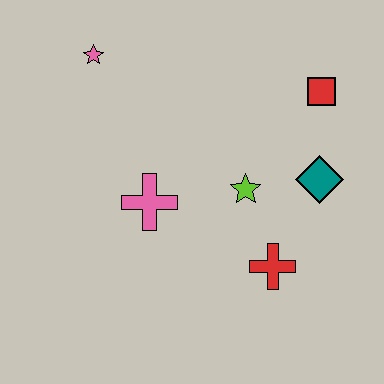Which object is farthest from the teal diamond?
The pink star is farthest from the teal diamond.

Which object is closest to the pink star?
The pink cross is closest to the pink star.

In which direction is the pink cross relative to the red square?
The pink cross is to the left of the red square.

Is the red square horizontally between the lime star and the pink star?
No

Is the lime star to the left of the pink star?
No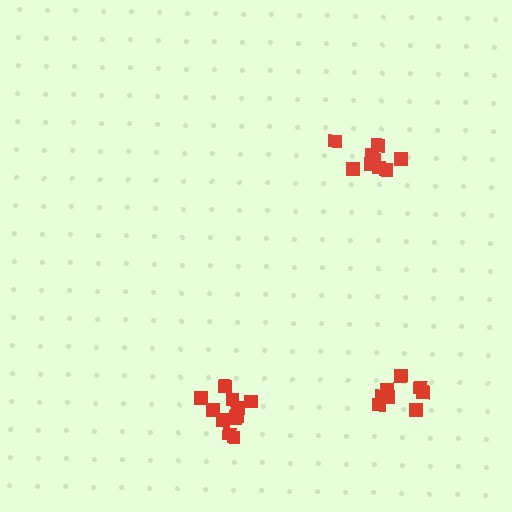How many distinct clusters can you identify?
There are 3 distinct clusters.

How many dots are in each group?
Group 1: 9 dots, Group 2: 8 dots, Group 3: 11 dots (28 total).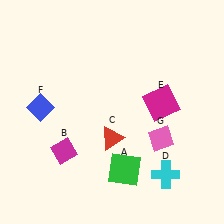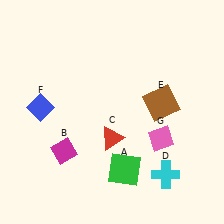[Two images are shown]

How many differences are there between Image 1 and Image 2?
There is 1 difference between the two images.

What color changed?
The square (E) changed from magenta in Image 1 to brown in Image 2.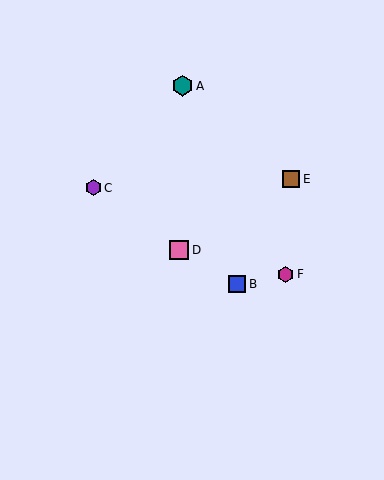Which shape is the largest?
The teal hexagon (labeled A) is the largest.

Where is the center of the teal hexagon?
The center of the teal hexagon is at (182, 86).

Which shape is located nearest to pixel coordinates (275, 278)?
The magenta hexagon (labeled F) at (286, 274) is nearest to that location.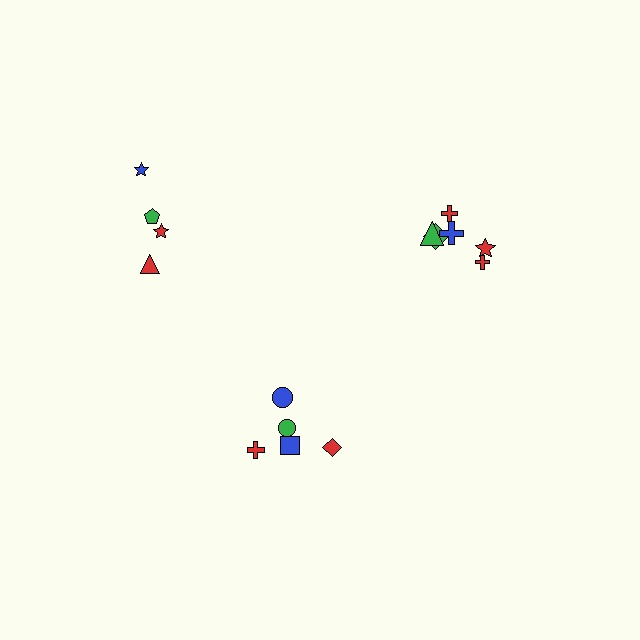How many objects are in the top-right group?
There are 6 objects.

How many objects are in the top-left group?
There are 4 objects.